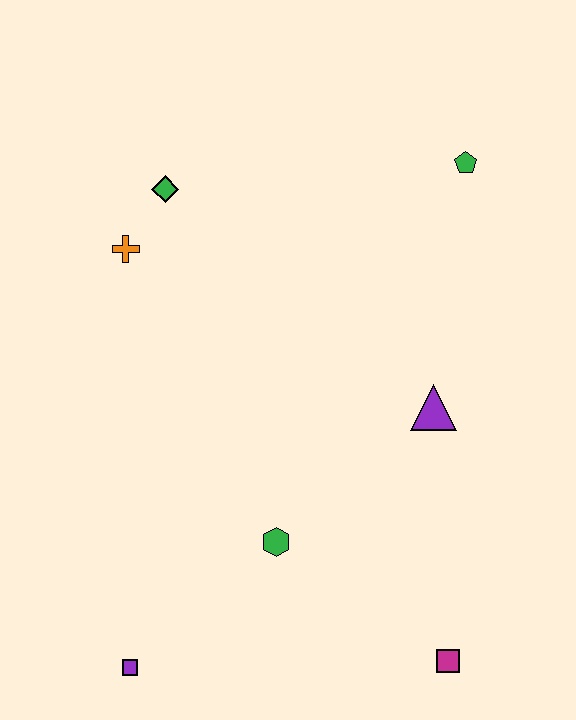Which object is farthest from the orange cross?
The magenta square is farthest from the orange cross.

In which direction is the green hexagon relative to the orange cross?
The green hexagon is below the orange cross.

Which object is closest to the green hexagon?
The purple square is closest to the green hexagon.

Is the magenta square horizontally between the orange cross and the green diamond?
No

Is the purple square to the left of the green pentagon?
Yes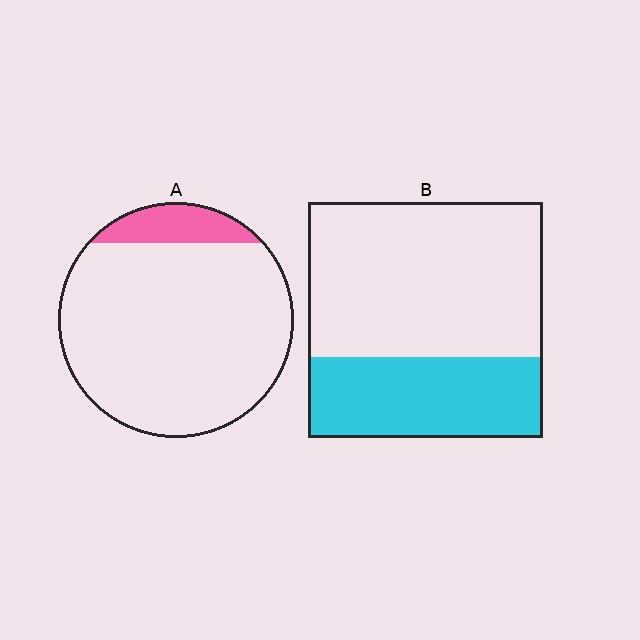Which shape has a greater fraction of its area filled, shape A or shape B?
Shape B.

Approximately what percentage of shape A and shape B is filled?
A is approximately 10% and B is approximately 35%.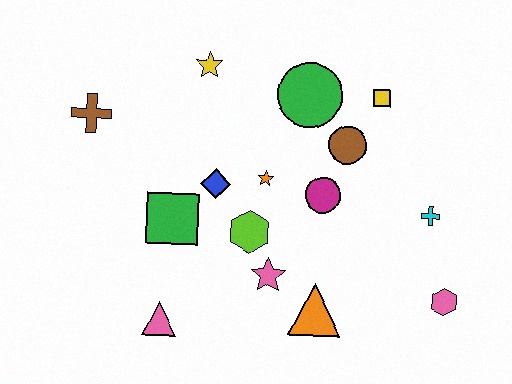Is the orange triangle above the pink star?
No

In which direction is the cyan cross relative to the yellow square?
The cyan cross is below the yellow square.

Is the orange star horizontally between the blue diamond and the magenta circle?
Yes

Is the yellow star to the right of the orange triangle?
No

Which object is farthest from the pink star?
The brown cross is farthest from the pink star.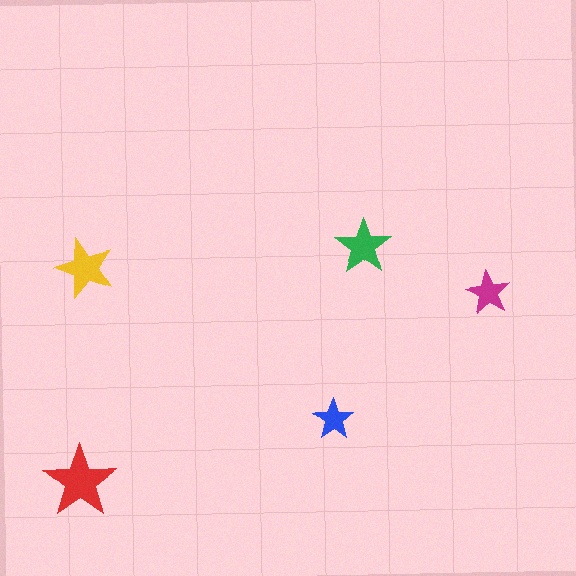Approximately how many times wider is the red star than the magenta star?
About 1.5 times wider.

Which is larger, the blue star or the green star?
The green one.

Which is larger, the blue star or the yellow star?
The yellow one.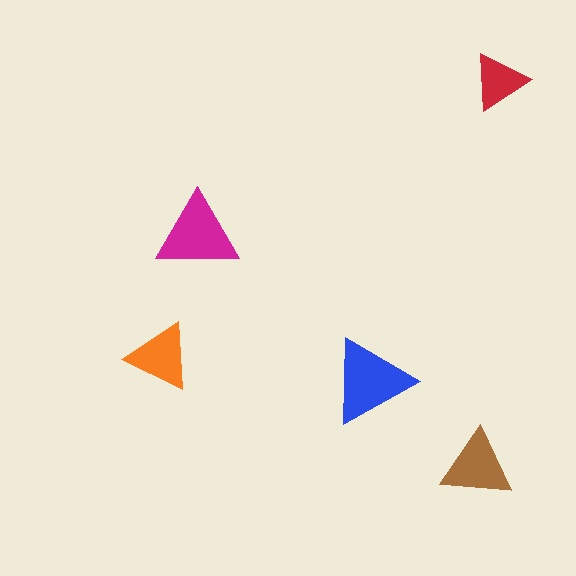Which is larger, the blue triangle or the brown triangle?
The blue one.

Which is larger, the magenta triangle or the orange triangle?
The magenta one.